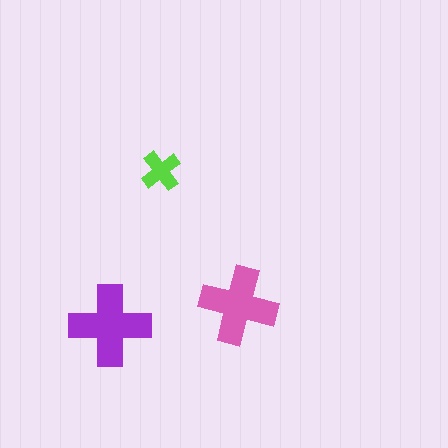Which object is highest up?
The lime cross is topmost.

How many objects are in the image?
There are 3 objects in the image.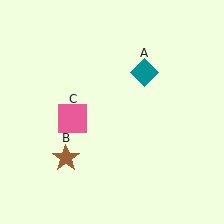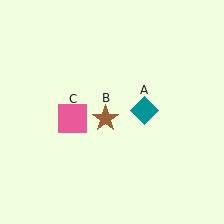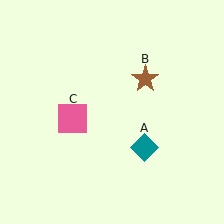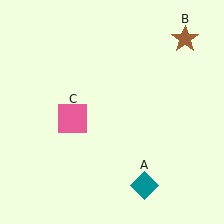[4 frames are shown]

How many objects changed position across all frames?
2 objects changed position: teal diamond (object A), brown star (object B).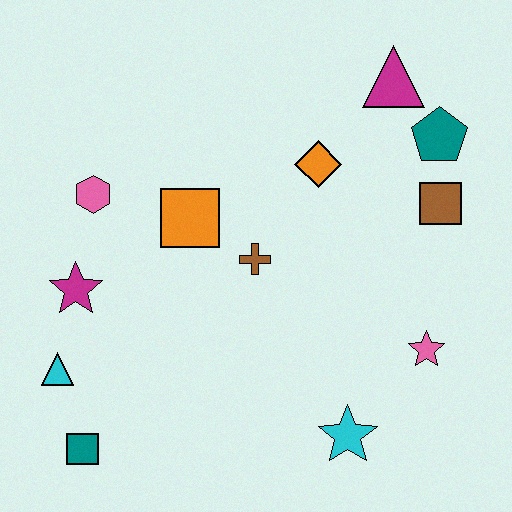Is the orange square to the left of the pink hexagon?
No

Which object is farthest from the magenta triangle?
The teal square is farthest from the magenta triangle.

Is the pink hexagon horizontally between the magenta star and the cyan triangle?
No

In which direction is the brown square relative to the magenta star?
The brown square is to the right of the magenta star.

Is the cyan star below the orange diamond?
Yes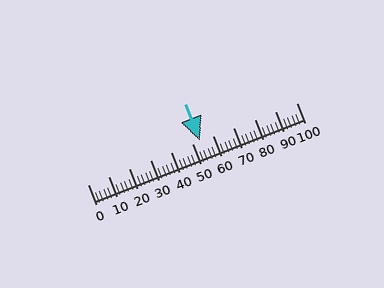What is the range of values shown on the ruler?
The ruler shows values from 0 to 100.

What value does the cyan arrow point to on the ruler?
The cyan arrow points to approximately 54.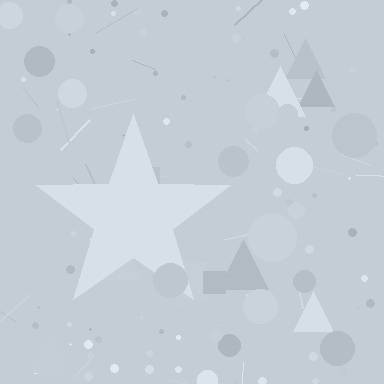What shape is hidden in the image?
A star is hidden in the image.